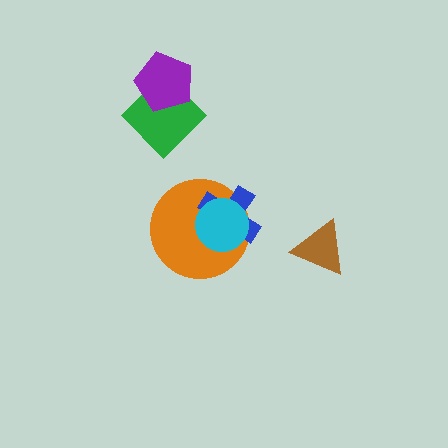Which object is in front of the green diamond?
The purple pentagon is in front of the green diamond.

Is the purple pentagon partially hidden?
No, no other shape covers it.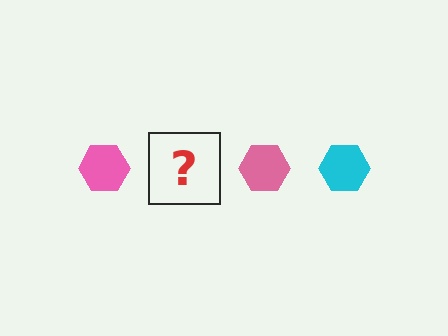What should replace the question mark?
The question mark should be replaced with a cyan hexagon.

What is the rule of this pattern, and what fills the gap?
The rule is that the pattern cycles through pink, cyan hexagons. The gap should be filled with a cyan hexagon.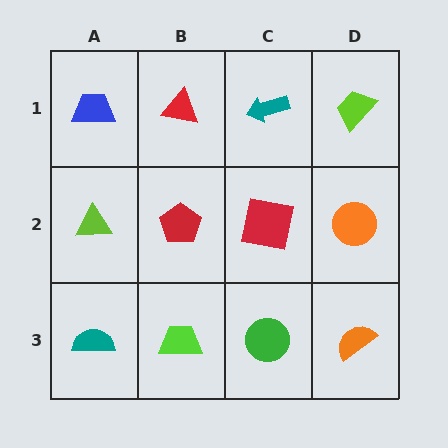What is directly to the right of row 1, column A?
A red triangle.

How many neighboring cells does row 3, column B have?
3.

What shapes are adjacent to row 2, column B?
A red triangle (row 1, column B), a lime trapezoid (row 3, column B), a lime triangle (row 2, column A), a red square (row 2, column C).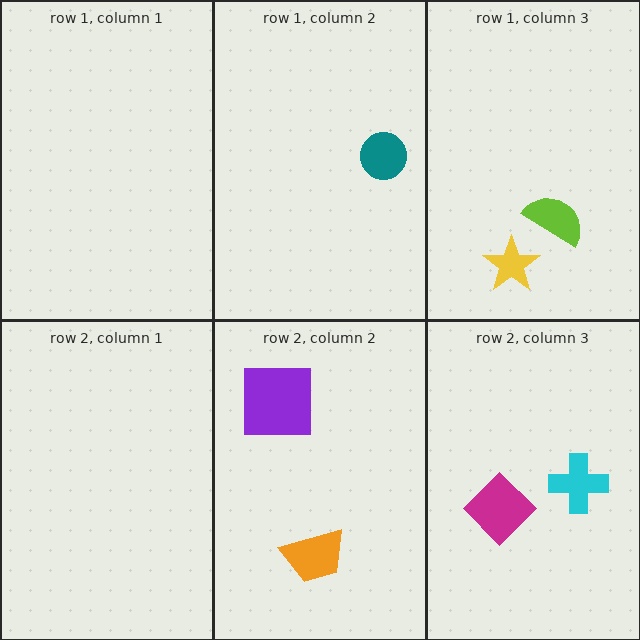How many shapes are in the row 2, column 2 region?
2.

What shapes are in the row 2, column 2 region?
The purple square, the orange trapezoid.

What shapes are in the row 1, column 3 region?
The yellow star, the lime semicircle.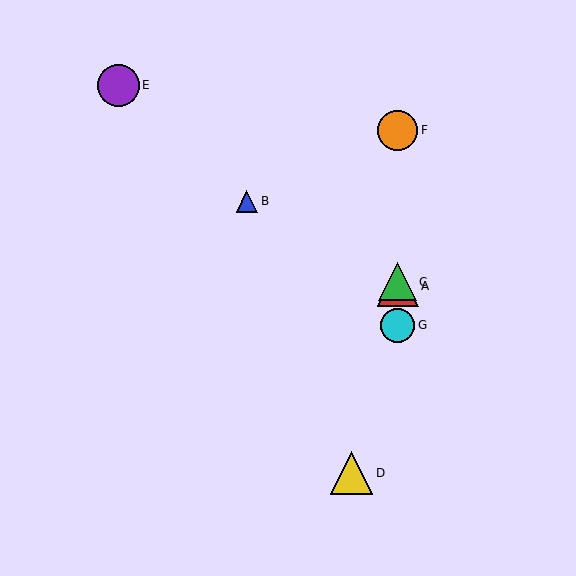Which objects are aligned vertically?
Objects A, C, F, G are aligned vertically.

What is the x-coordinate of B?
Object B is at x≈247.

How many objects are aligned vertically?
4 objects (A, C, F, G) are aligned vertically.